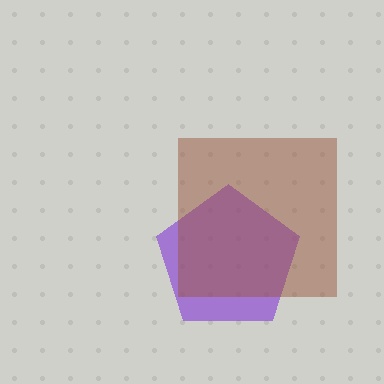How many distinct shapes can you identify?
There are 2 distinct shapes: a purple pentagon, a brown square.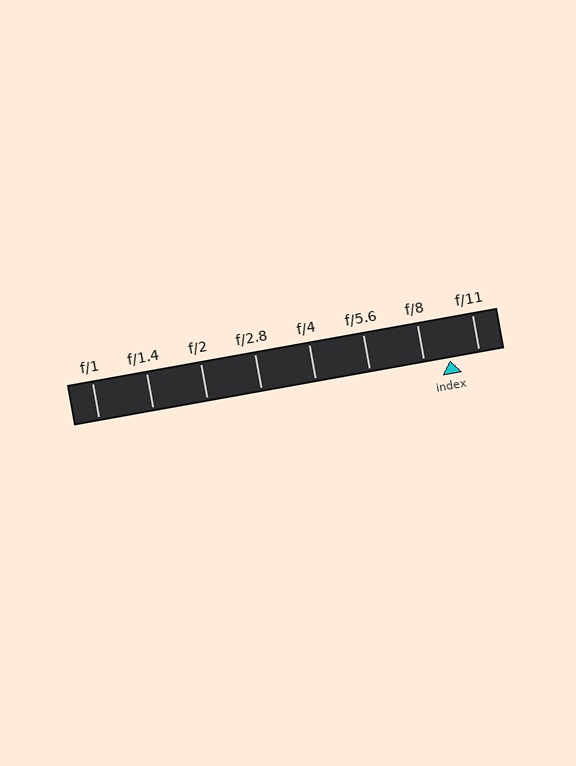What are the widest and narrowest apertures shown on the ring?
The widest aperture shown is f/1 and the narrowest is f/11.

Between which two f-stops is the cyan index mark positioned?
The index mark is between f/8 and f/11.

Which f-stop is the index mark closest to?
The index mark is closest to f/8.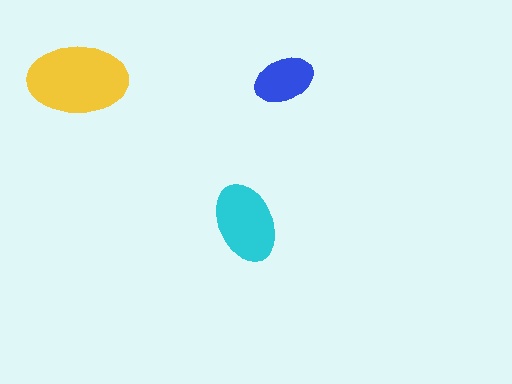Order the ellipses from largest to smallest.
the yellow one, the cyan one, the blue one.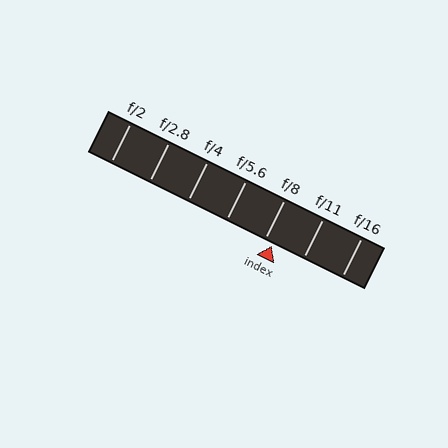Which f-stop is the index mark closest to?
The index mark is closest to f/8.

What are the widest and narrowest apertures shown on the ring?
The widest aperture shown is f/2 and the narrowest is f/16.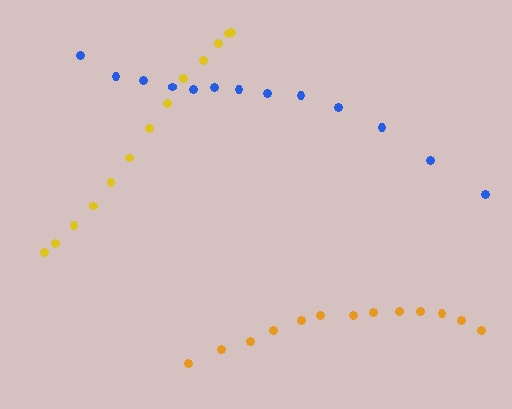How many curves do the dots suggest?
There are 3 distinct paths.